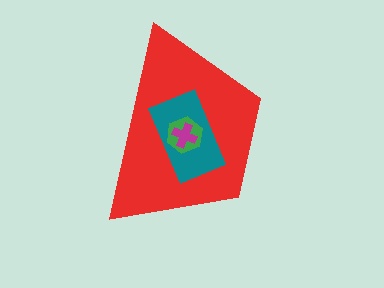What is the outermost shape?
The red trapezoid.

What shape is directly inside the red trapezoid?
The teal rectangle.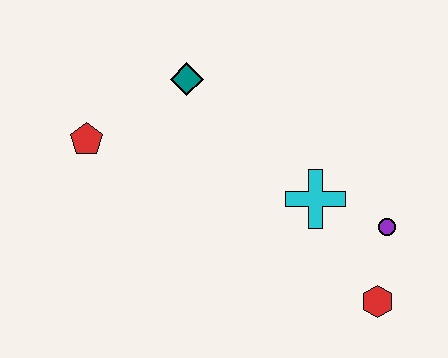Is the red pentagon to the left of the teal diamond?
Yes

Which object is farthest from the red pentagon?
The red hexagon is farthest from the red pentagon.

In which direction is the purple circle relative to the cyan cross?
The purple circle is to the right of the cyan cross.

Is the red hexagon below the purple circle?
Yes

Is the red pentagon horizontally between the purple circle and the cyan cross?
No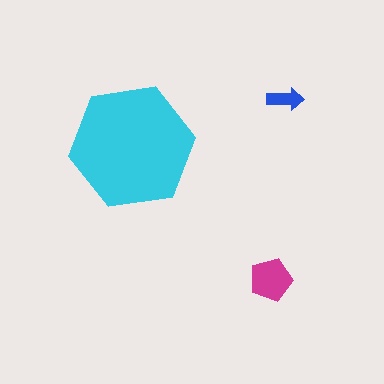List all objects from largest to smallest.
The cyan hexagon, the magenta pentagon, the blue arrow.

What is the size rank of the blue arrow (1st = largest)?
3rd.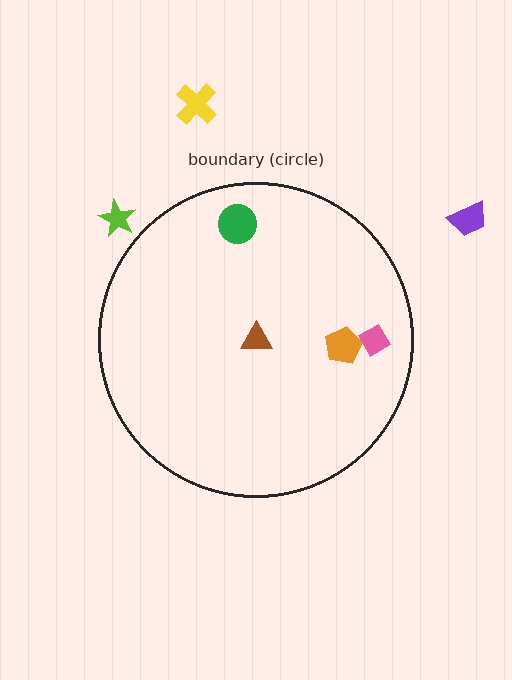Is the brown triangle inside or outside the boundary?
Inside.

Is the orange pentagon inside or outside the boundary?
Inside.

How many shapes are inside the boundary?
4 inside, 3 outside.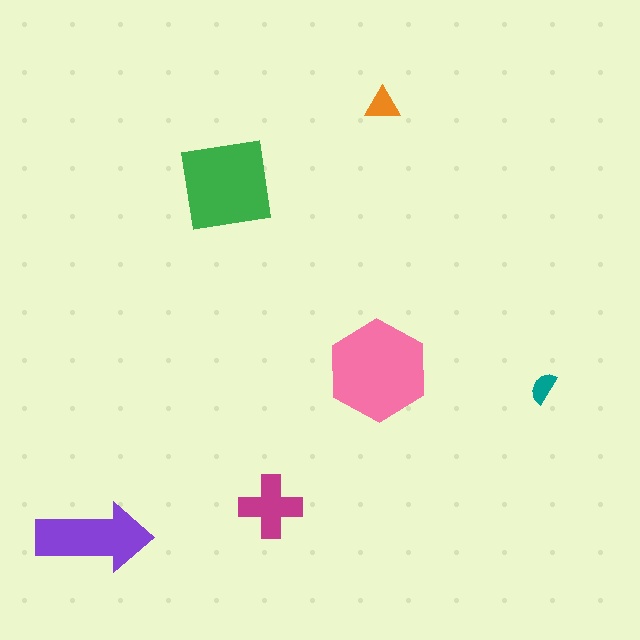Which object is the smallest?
The teal semicircle.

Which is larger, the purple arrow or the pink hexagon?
The pink hexagon.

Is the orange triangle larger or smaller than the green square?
Smaller.